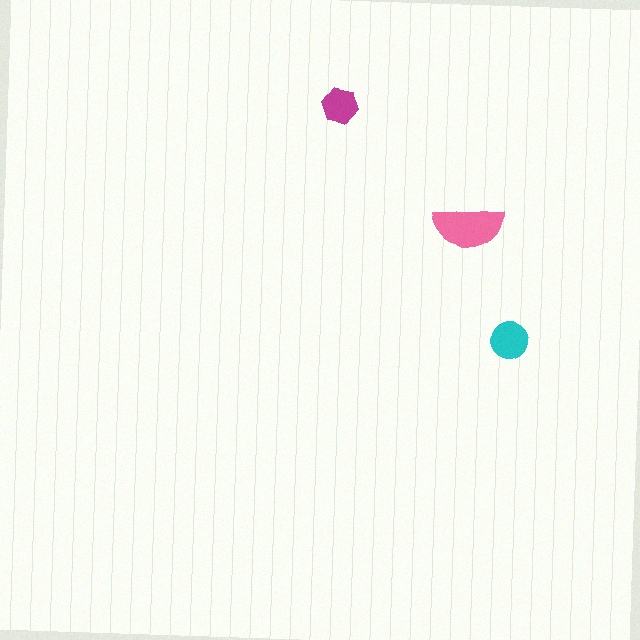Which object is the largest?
The pink semicircle.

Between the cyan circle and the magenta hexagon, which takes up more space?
The cyan circle.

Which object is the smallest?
The magenta hexagon.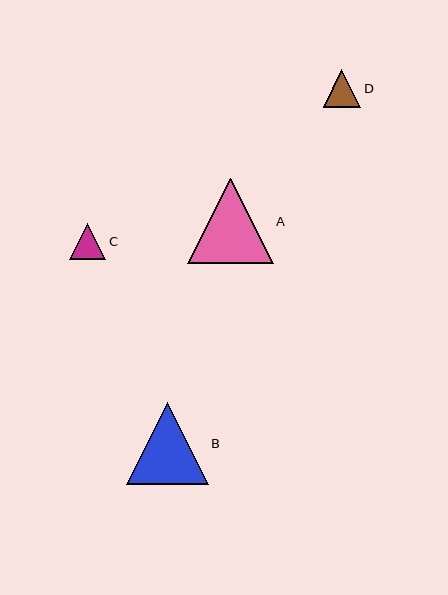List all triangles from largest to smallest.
From largest to smallest: A, B, D, C.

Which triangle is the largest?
Triangle A is the largest with a size of approximately 85 pixels.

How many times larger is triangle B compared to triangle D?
Triangle B is approximately 2.2 times the size of triangle D.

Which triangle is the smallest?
Triangle C is the smallest with a size of approximately 36 pixels.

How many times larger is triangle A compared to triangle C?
Triangle A is approximately 2.4 times the size of triangle C.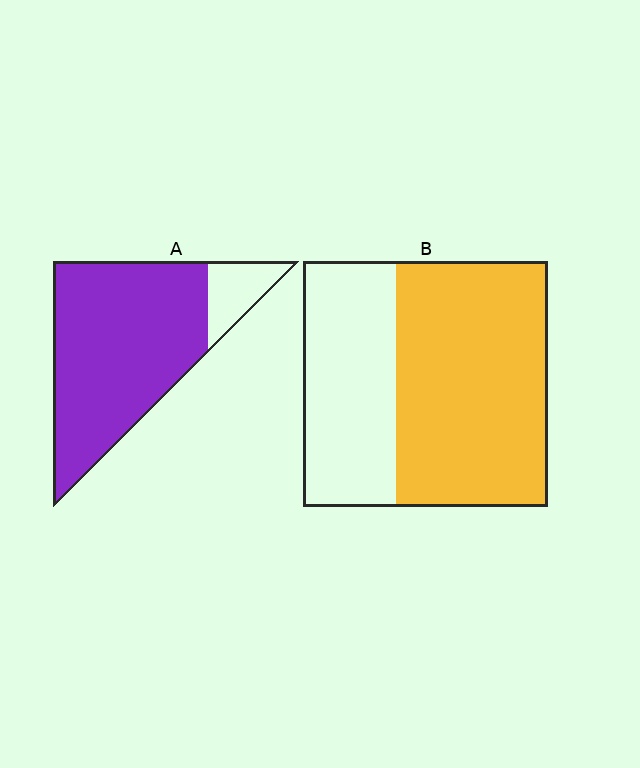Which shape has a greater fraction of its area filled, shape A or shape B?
Shape A.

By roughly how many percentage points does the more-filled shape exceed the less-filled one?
By roughly 25 percentage points (A over B).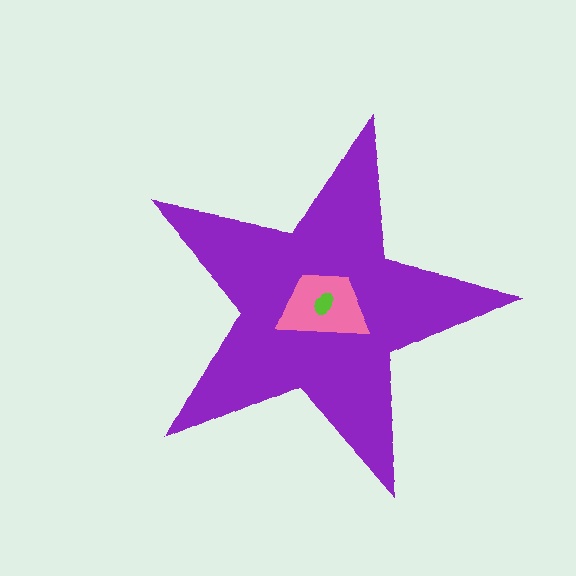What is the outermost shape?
The purple star.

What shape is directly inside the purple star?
The pink trapezoid.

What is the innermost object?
The lime ellipse.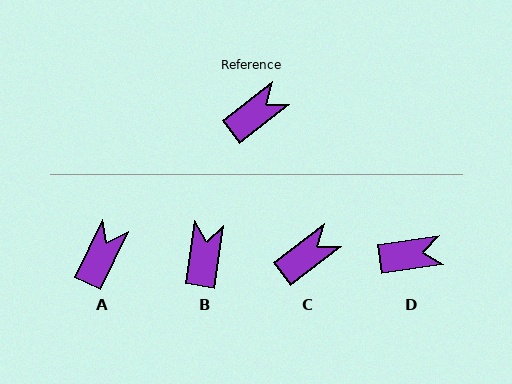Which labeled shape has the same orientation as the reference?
C.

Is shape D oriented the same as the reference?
No, it is off by about 29 degrees.